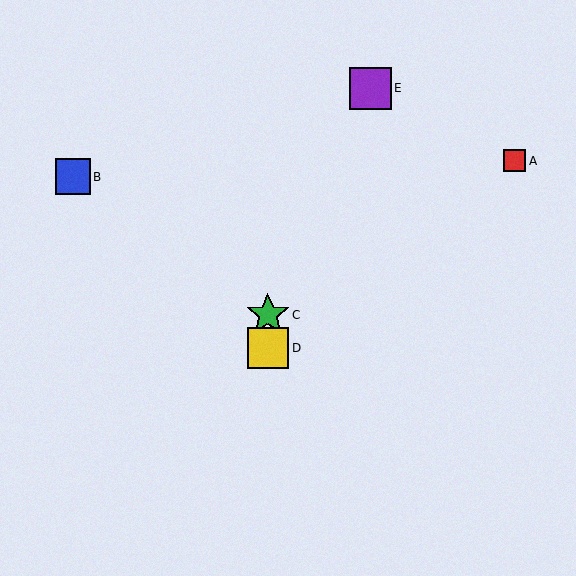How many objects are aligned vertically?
2 objects (C, D) are aligned vertically.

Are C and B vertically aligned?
No, C is at x≈268 and B is at x≈73.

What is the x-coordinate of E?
Object E is at x≈370.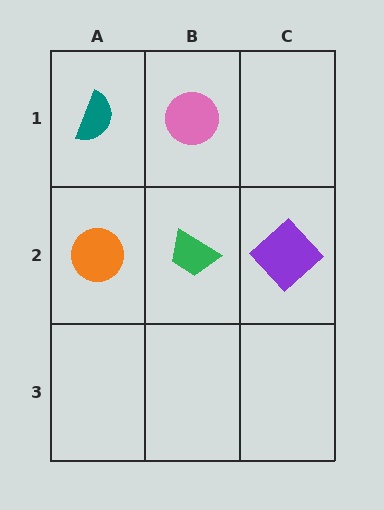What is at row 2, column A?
An orange circle.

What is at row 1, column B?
A pink circle.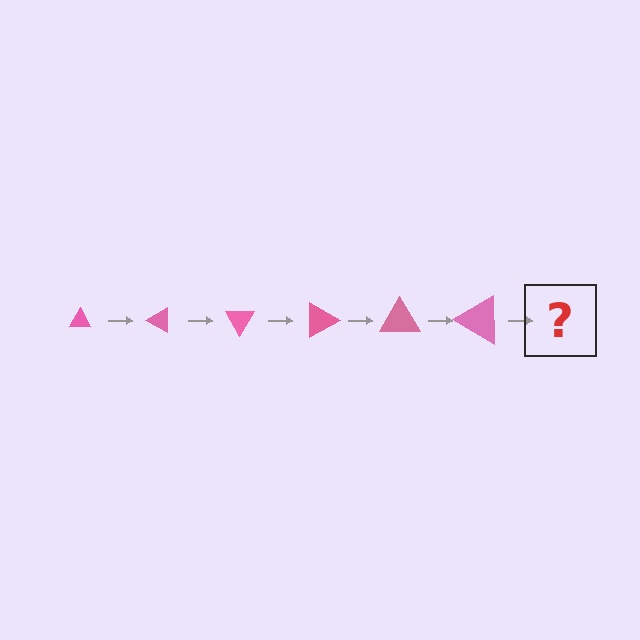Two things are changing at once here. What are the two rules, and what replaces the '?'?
The two rules are that the triangle grows larger each step and it rotates 30 degrees each step. The '?' should be a triangle, larger than the previous one and rotated 180 degrees from the start.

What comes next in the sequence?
The next element should be a triangle, larger than the previous one and rotated 180 degrees from the start.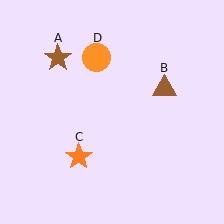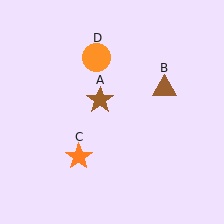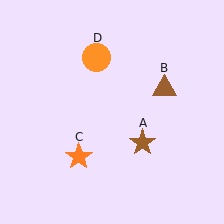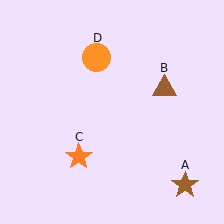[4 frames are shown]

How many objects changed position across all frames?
1 object changed position: brown star (object A).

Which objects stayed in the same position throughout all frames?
Brown triangle (object B) and orange star (object C) and orange circle (object D) remained stationary.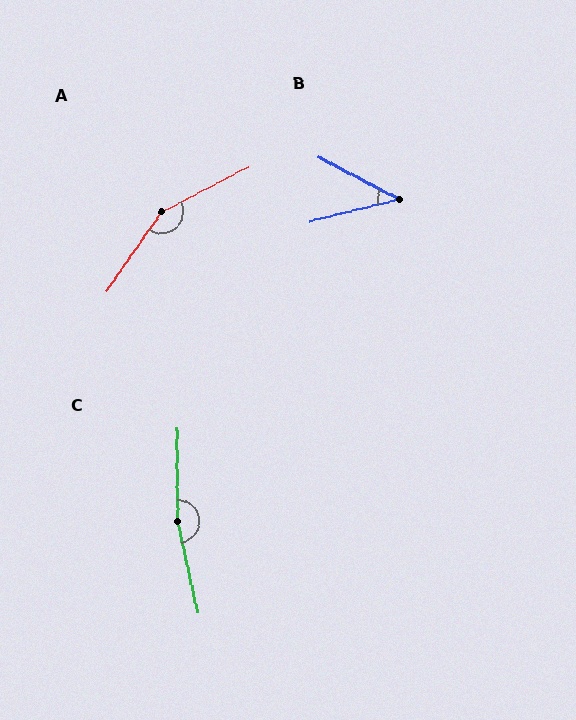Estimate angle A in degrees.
Approximately 152 degrees.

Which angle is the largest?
C, at approximately 168 degrees.